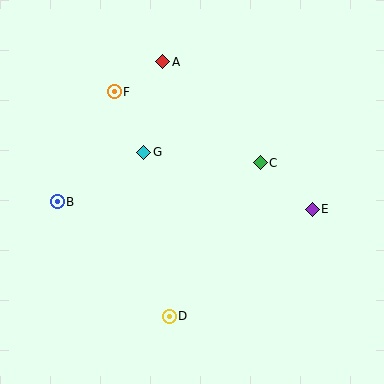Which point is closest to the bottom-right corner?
Point E is closest to the bottom-right corner.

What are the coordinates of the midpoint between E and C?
The midpoint between E and C is at (286, 186).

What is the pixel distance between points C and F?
The distance between C and F is 162 pixels.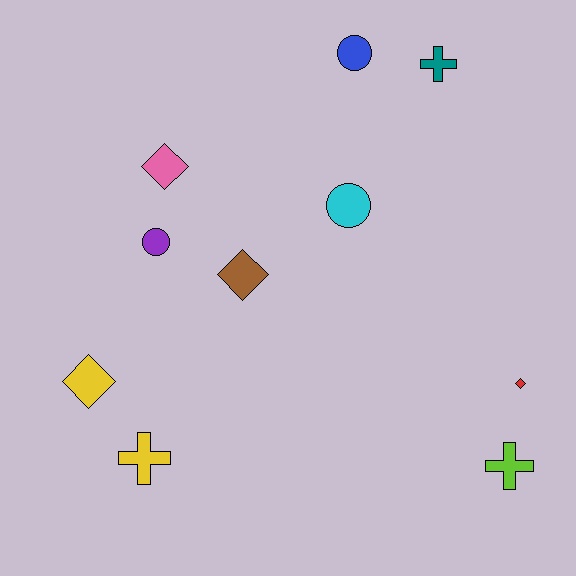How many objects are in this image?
There are 10 objects.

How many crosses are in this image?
There are 3 crosses.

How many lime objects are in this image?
There is 1 lime object.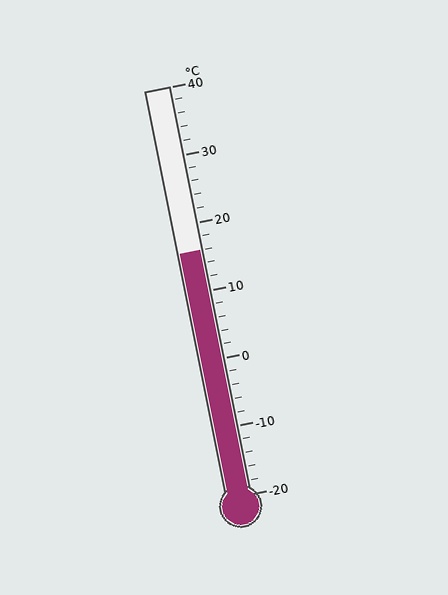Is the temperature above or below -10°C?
The temperature is above -10°C.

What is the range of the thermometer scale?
The thermometer scale ranges from -20°C to 40°C.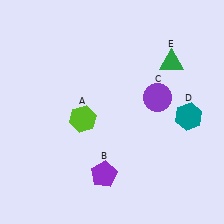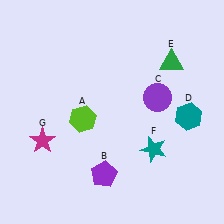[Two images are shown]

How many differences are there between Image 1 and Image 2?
There are 2 differences between the two images.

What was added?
A teal star (F), a magenta star (G) were added in Image 2.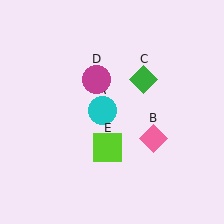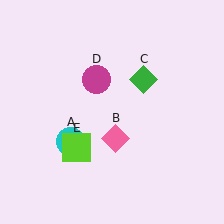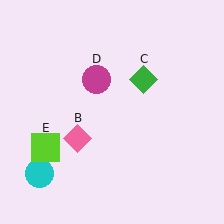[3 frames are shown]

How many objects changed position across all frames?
3 objects changed position: cyan circle (object A), pink diamond (object B), lime square (object E).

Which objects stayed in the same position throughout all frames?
Green diamond (object C) and magenta circle (object D) remained stationary.